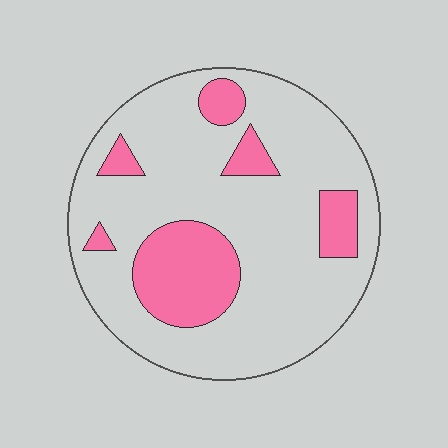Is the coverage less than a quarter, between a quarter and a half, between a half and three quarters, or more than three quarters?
Less than a quarter.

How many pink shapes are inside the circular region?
6.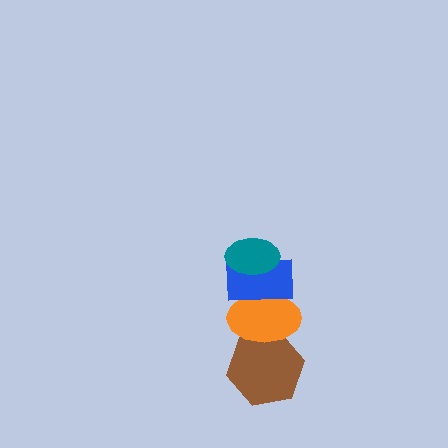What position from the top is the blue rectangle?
The blue rectangle is 2nd from the top.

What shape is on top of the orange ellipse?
The blue rectangle is on top of the orange ellipse.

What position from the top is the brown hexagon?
The brown hexagon is 4th from the top.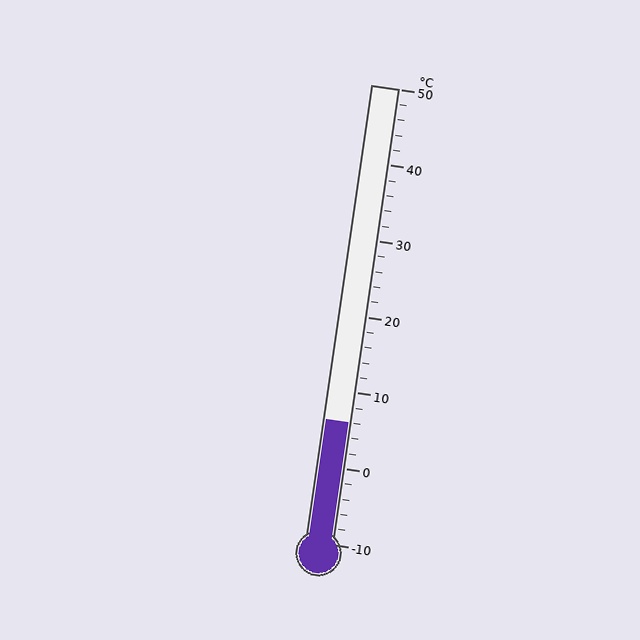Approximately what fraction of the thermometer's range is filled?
The thermometer is filled to approximately 25% of its range.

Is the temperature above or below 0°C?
The temperature is above 0°C.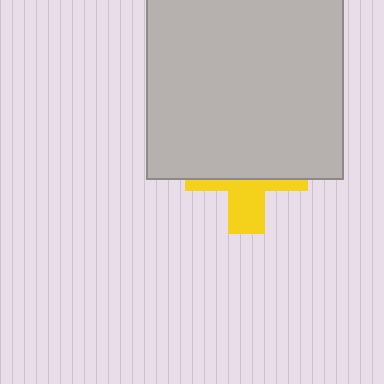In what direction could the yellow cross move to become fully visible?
The yellow cross could move down. That would shift it out from behind the light gray square entirely.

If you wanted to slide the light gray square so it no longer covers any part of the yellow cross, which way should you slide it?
Slide it up — that is the most direct way to separate the two shapes.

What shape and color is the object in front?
The object in front is a light gray square.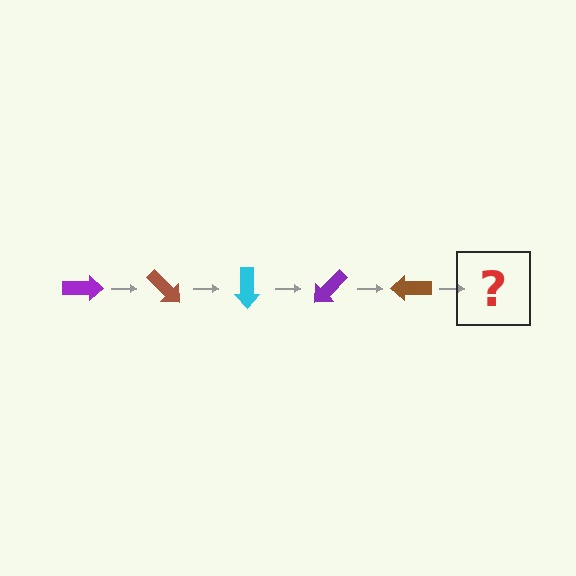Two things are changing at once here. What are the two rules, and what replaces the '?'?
The two rules are that it rotates 45 degrees each step and the color cycles through purple, brown, and cyan. The '?' should be a cyan arrow, rotated 225 degrees from the start.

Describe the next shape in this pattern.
It should be a cyan arrow, rotated 225 degrees from the start.